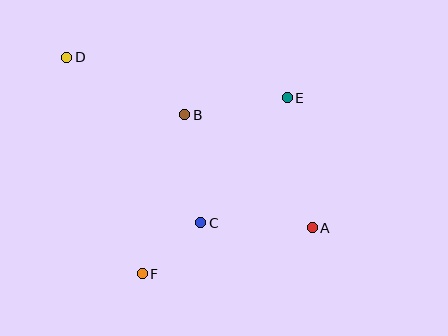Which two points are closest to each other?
Points C and F are closest to each other.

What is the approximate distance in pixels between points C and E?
The distance between C and E is approximately 152 pixels.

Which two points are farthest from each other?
Points A and D are farthest from each other.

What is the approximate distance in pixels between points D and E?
The distance between D and E is approximately 224 pixels.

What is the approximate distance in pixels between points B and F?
The distance between B and F is approximately 164 pixels.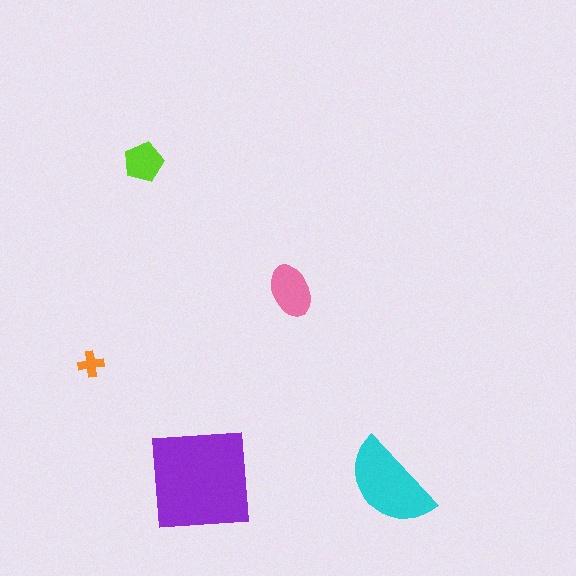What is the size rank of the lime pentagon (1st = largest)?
4th.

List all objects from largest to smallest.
The purple square, the cyan semicircle, the pink ellipse, the lime pentagon, the orange cross.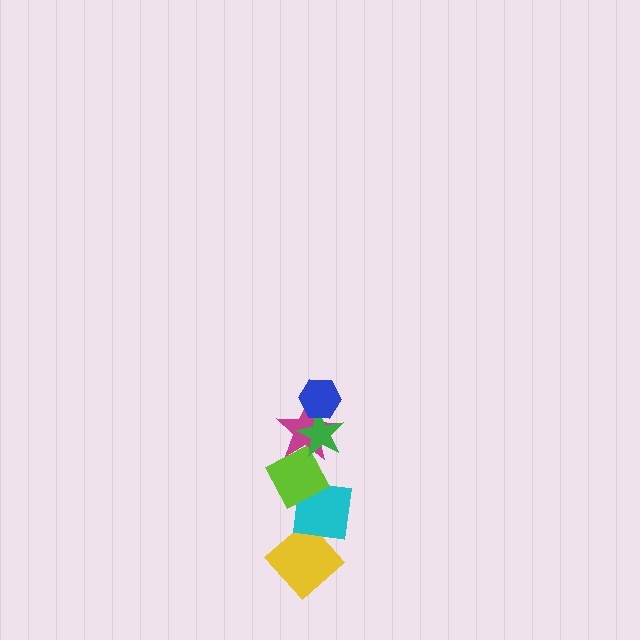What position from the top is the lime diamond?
The lime diamond is 4th from the top.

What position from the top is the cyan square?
The cyan square is 5th from the top.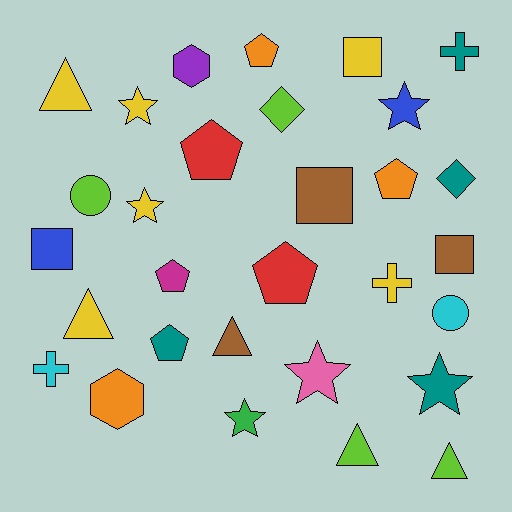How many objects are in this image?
There are 30 objects.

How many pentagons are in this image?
There are 6 pentagons.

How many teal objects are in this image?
There are 4 teal objects.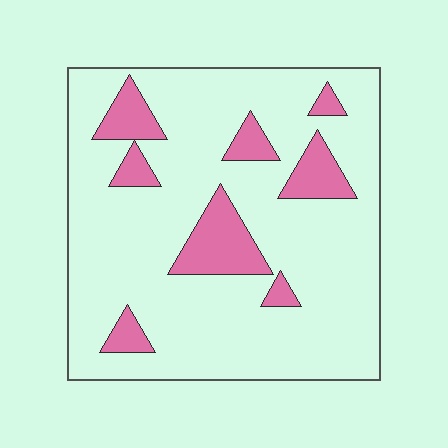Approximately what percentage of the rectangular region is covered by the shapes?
Approximately 15%.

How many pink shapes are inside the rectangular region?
8.